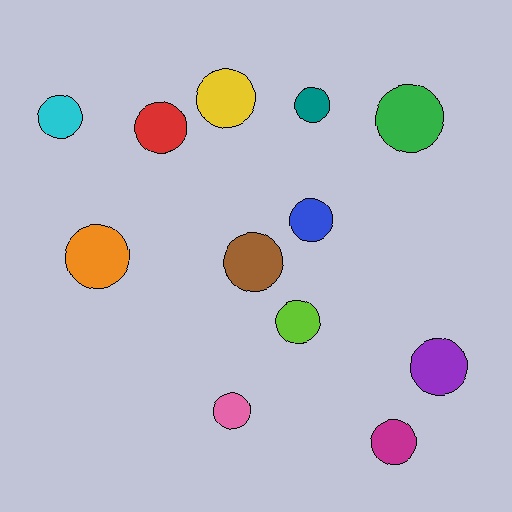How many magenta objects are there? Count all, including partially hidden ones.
There is 1 magenta object.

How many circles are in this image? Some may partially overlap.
There are 12 circles.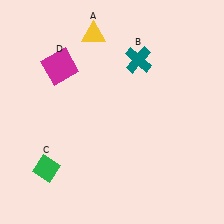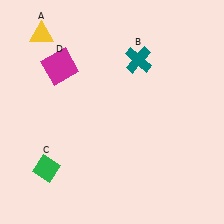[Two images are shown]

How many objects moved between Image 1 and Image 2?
1 object moved between the two images.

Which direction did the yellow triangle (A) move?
The yellow triangle (A) moved left.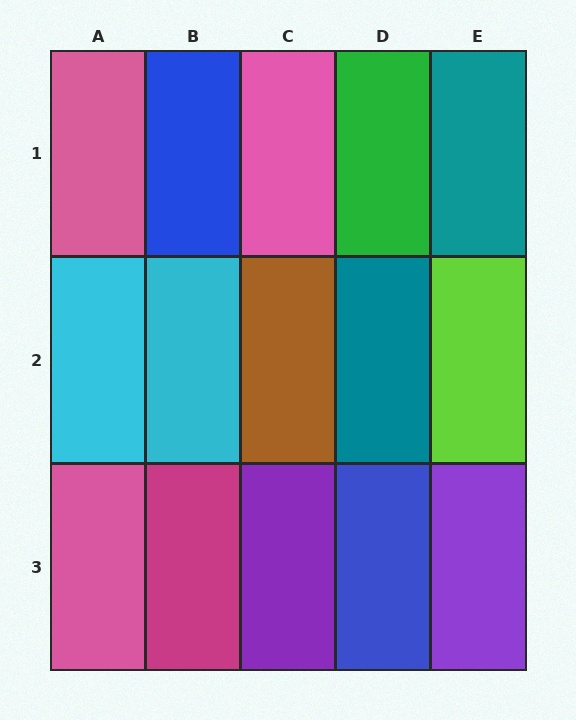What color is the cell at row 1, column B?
Blue.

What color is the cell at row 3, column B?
Magenta.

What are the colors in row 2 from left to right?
Cyan, cyan, brown, teal, lime.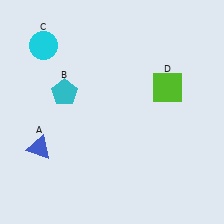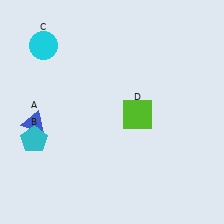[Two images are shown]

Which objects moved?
The objects that moved are: the blue triangle (A), the cyan pentagon (B), the lime square (D).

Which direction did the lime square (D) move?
The lime square (D) moved left.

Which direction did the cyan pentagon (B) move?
The cyan pentagon (B) moved down.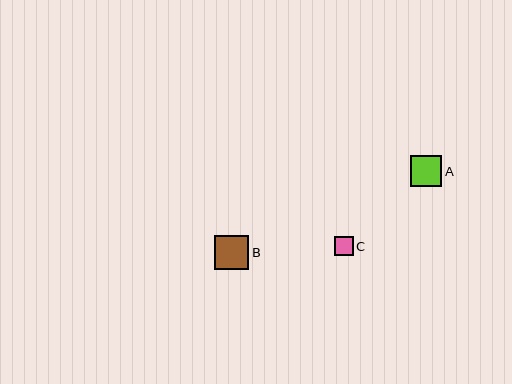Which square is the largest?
Square B is the largest with a size of approximately 34 pixels.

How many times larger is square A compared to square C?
Square A is approximately 1.7 times the size of square C.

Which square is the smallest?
Square C is the smallest with a size of approximately 18 pixels.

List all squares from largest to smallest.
From largest to smallest: B, A, C.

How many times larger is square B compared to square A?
Square B is approximately 1.1 times the size of square A.